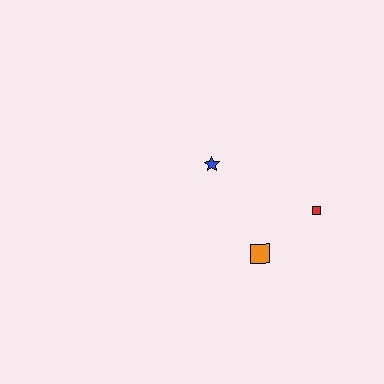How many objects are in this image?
There are 3 objects.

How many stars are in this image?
There is 1 star.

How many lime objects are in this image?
There are no lime objects.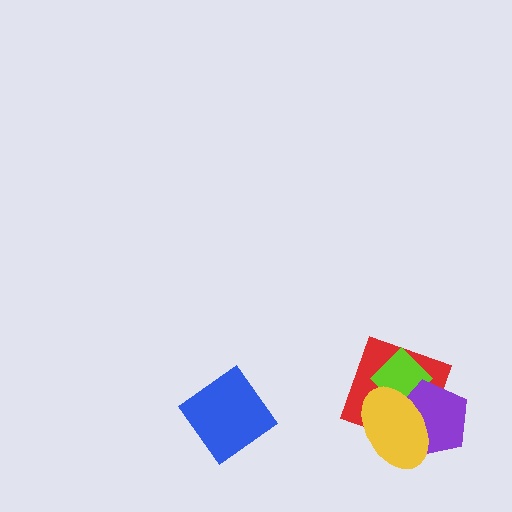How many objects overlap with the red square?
3 objects overlap with the red square.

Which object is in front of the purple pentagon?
The yellow ellipse is in front of the purple pentagon.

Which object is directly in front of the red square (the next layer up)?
The lime diamond is directly in front of the red square.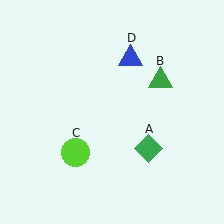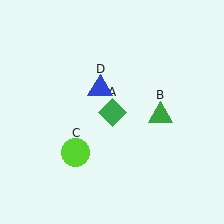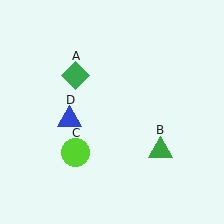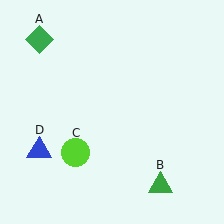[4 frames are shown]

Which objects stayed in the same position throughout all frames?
Lime circle (object C) remained stationary.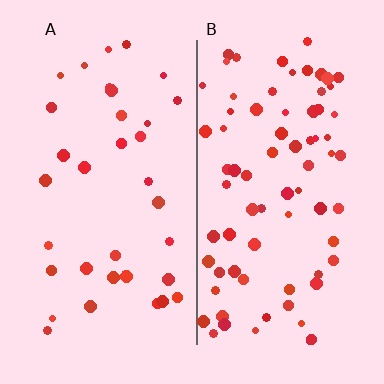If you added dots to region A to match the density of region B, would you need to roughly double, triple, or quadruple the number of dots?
Approximately double.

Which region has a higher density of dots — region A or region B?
B (the right).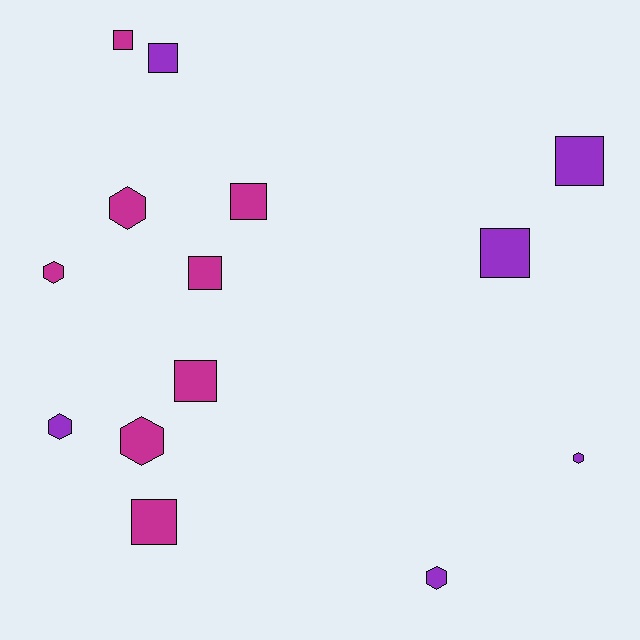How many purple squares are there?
There are 3 purple squares.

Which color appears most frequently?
Magenta, with 8 objects.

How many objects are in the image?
There are 14 objects.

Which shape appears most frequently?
Square, with 8 objects.